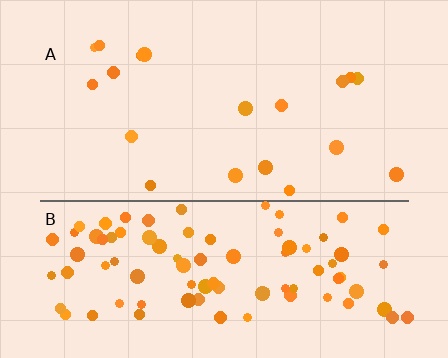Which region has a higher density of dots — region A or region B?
B (the bottom).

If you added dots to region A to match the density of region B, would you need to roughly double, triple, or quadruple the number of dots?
Approximately quadruple.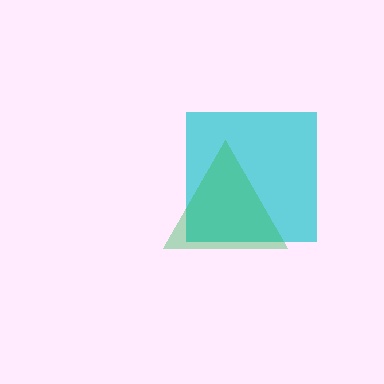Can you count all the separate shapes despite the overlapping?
Yes, there are 2 separate shapes.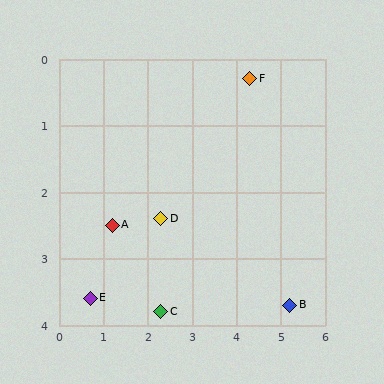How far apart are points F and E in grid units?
Points F and E are about 4.9 grid units apart.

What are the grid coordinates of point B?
Point B is at approximately (5.2, 3.7).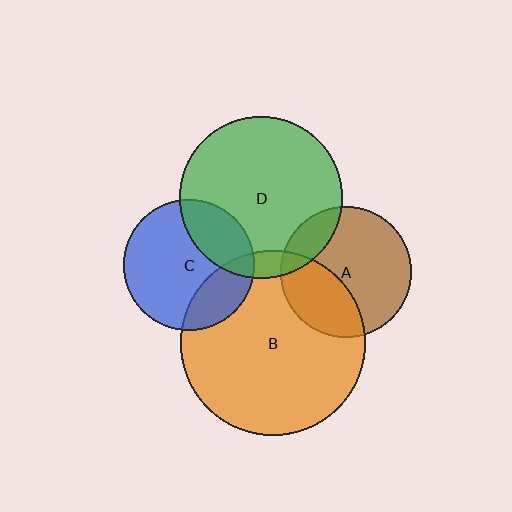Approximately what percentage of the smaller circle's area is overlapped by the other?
Approximately 35%.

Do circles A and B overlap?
Yes.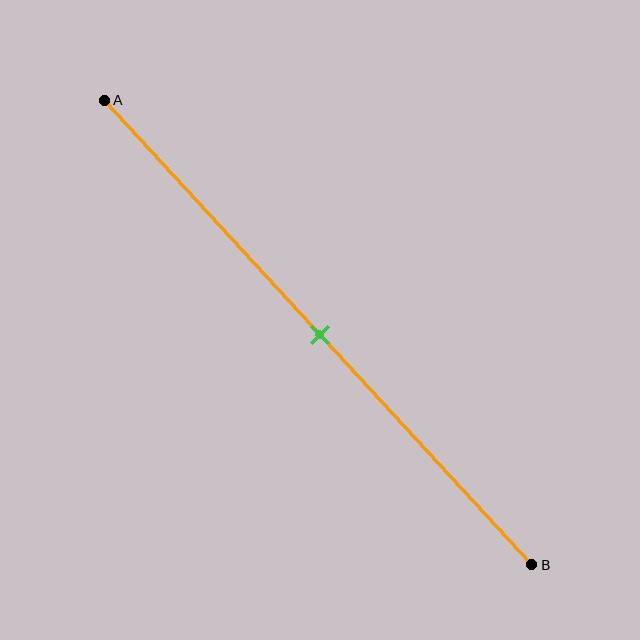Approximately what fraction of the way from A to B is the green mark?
The green mark is approximately 50% of the way from A to B.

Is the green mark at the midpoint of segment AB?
Yes, the mark is approximately at the midpoint.